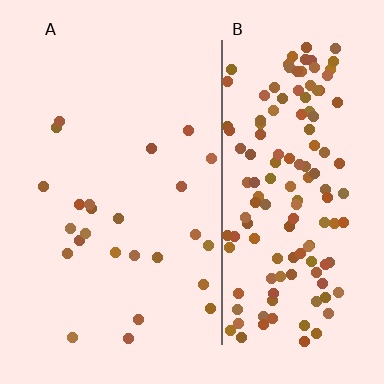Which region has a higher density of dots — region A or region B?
B (the right).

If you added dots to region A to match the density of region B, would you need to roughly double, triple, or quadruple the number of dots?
Approximately quadruple.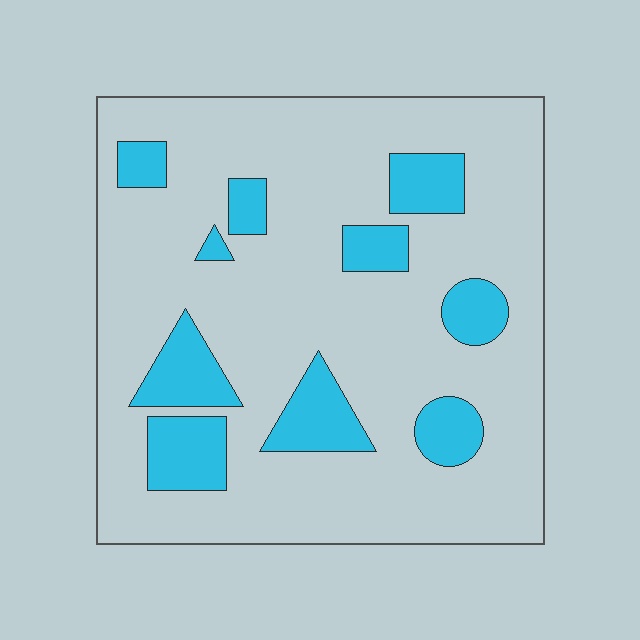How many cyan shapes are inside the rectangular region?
10.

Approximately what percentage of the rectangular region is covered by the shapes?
Approximately 20%.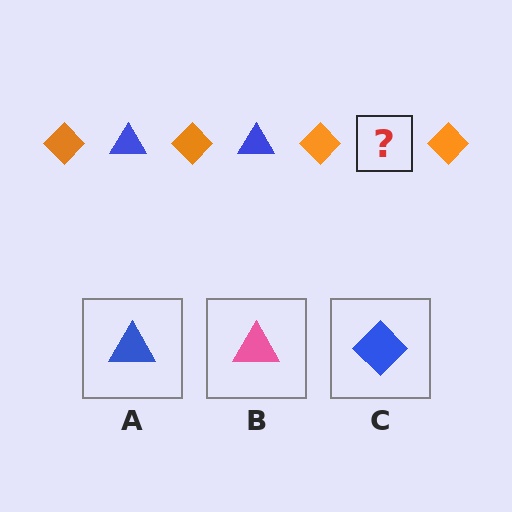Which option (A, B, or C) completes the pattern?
A.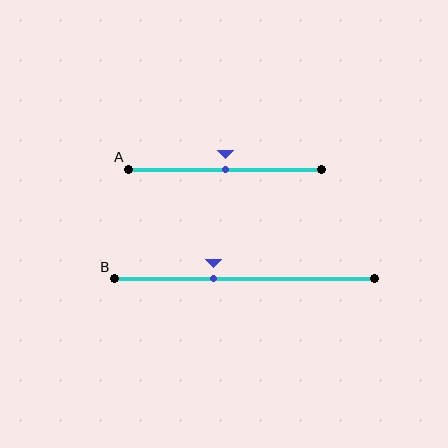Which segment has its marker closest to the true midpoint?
Segment A has its marker closest to the true midpoint.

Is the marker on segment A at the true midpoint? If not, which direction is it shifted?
Yes, the marker on segment A is at the true midpoint.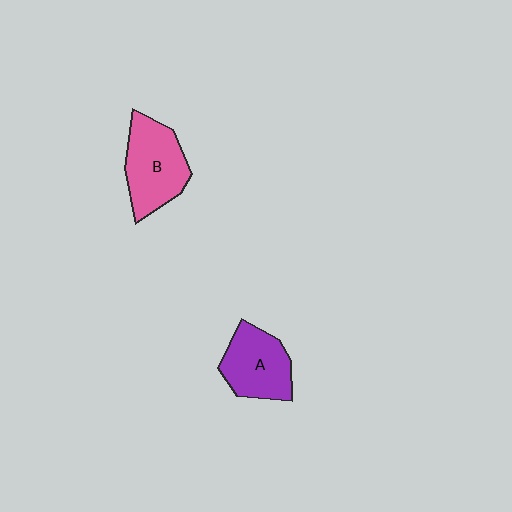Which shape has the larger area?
Shape B (pink).